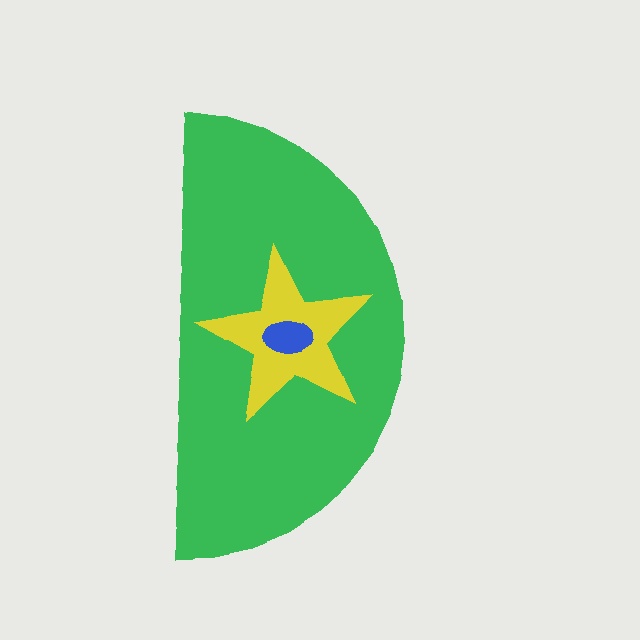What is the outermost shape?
The green semicircle.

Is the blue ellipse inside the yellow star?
Yes.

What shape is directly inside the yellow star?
The blue ellipse.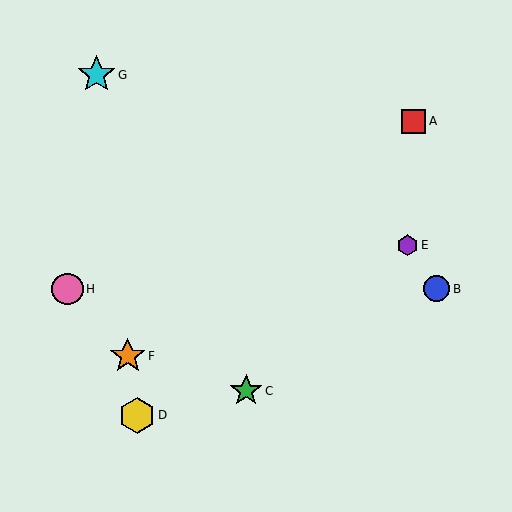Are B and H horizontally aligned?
Yes, both are at y≈289.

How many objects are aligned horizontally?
2 objects (B, H) are aligned horizontally.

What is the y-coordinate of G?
Object G is at y≈75.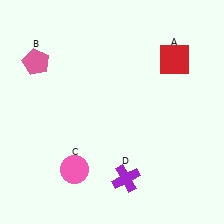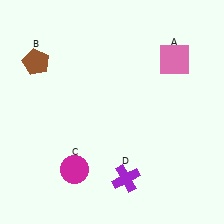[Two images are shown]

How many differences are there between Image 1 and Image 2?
There are 3 differences between the two images.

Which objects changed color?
A changed from red to pink. B changed from pink to brown. C changed from pink to magenta.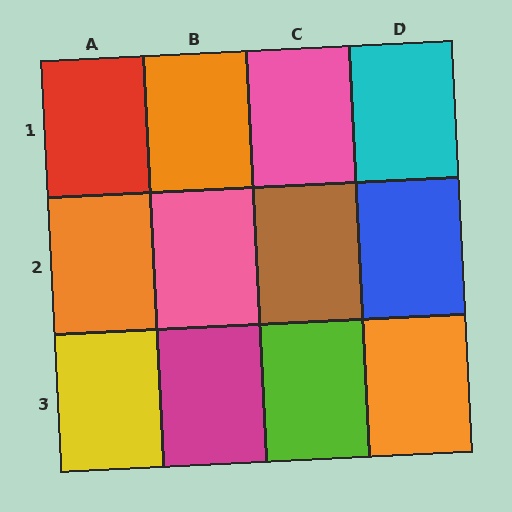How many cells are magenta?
1 cell is magenta.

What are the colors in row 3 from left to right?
Yellow, magenta, lime, orange.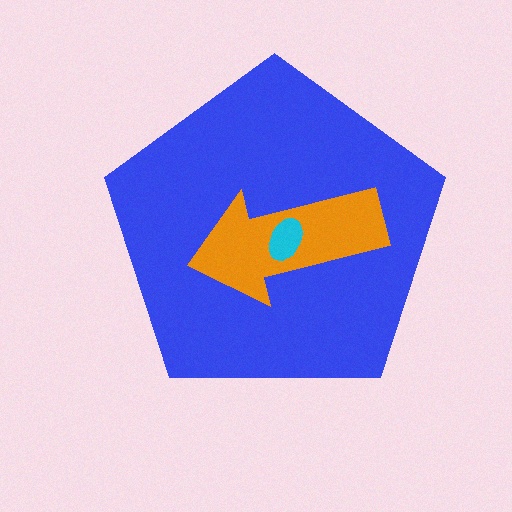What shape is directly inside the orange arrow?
The cyan ellipse.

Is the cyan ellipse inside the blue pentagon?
Yes.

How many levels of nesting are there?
3.